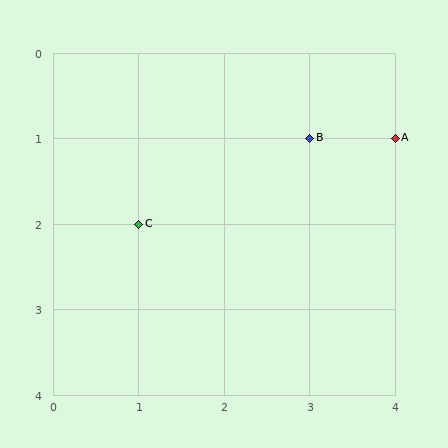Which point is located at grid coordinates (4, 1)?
Point A is at (4, 1).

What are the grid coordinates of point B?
Point B is at grid coordinates (3, 1).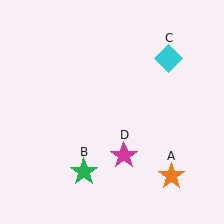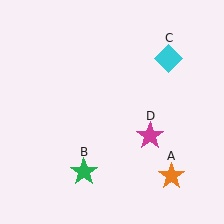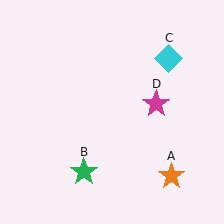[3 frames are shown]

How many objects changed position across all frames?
1 object changed position: magenta star (object D).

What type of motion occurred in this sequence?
The magenta star (object D) rotated counterclockwise around the center of the scene.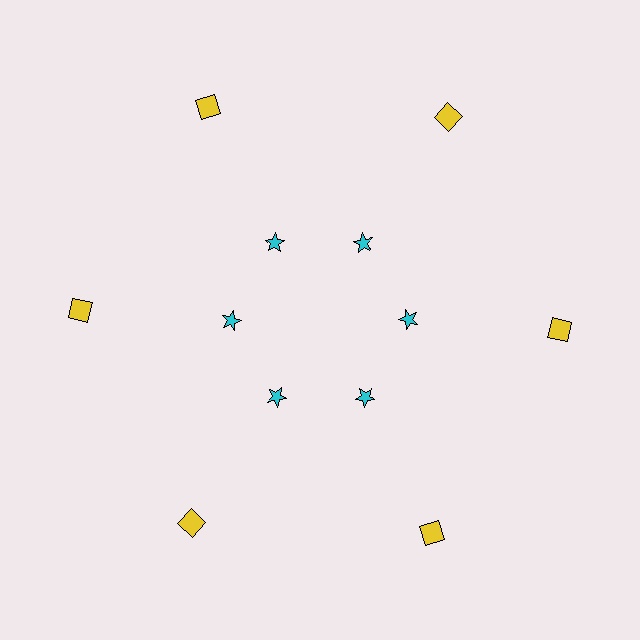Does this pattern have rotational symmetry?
Yes, this pattern has 6-fold rotational symmetry. It looks the same after rotating 60 degrees around the center.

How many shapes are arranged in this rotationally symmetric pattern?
There are 12 shapes, arranged in 6 groups of 2.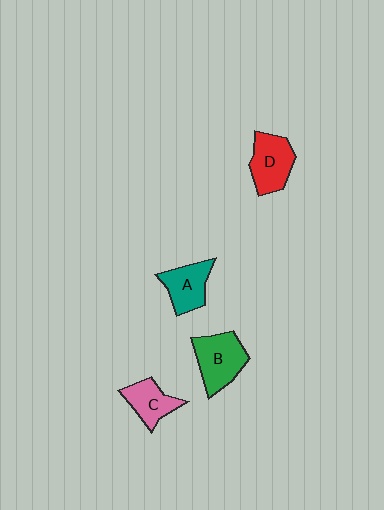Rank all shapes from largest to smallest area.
From largest to smallest: B (green), D (red), A (teal), C (pink).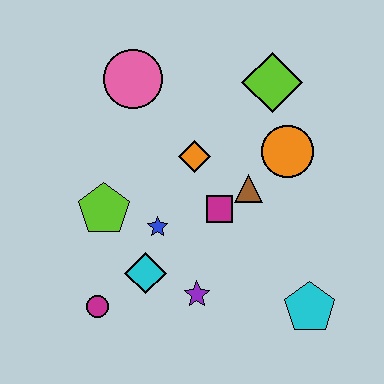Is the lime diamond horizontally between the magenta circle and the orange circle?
Yes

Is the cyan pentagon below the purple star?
Yes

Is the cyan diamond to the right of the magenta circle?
Yes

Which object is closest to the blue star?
The cyan diamond is closest to the blue star.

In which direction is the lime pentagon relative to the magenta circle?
The lime pentagon is above the magenta circle.